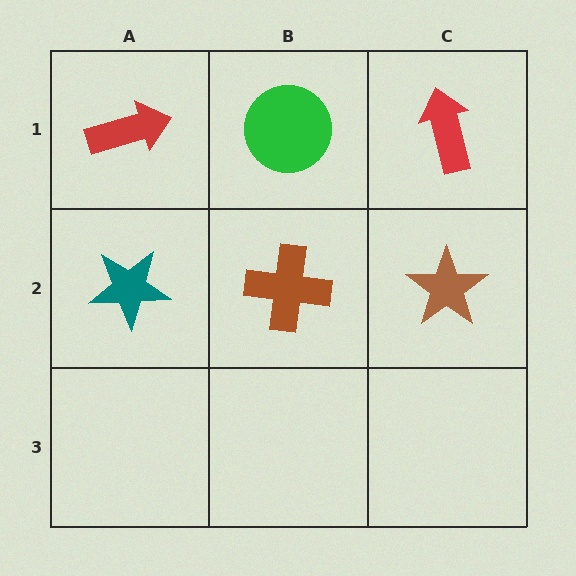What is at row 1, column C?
A red arrow.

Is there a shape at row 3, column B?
No, that cell is empty.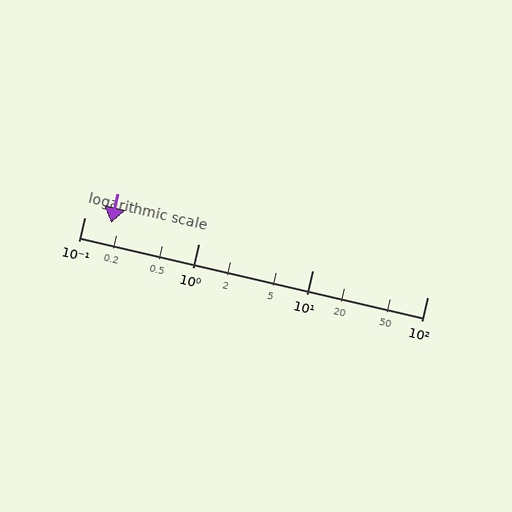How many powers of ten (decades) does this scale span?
The scale spans 3 decades, from 0.1 to 100.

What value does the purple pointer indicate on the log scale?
The pointer indicates approximately 0.17.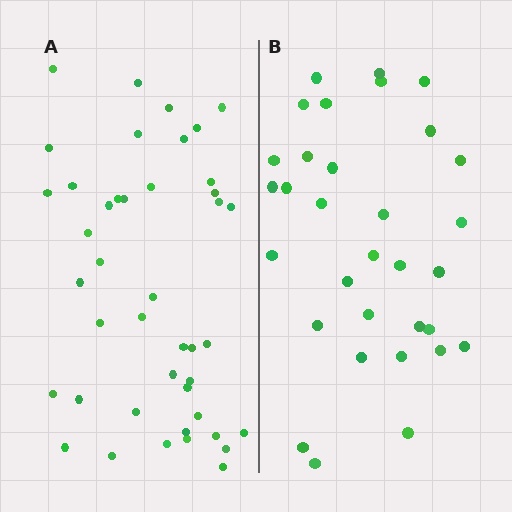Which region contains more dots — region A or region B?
Region A (the left region) has more dots.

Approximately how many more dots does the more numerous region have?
Region A has roughly 12 or so more dots than region B.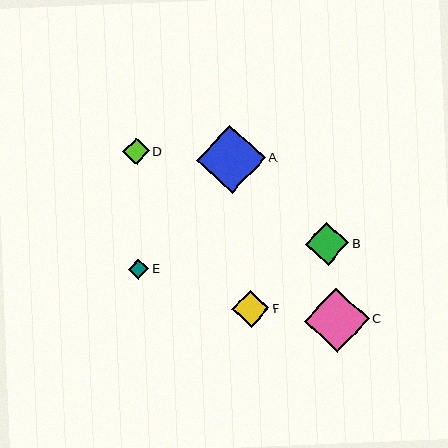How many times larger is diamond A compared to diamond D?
Diamond A is approximately 2.6 times the size of diamond D.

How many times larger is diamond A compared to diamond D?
Diamond A is approximately 2.6 times the size of diamond D.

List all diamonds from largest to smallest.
From largest to smallest: A, C, B, F, D, E.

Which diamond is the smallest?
Diamond E is the smallest with a size of approximately 20 pixels.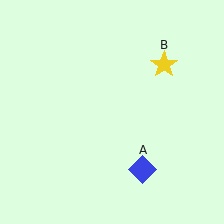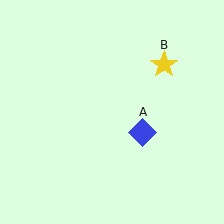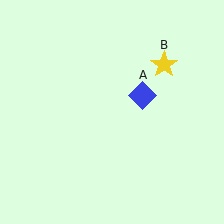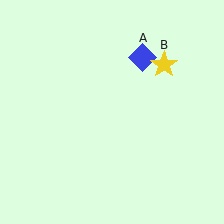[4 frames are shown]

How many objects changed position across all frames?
1 object changed position: blue diamond (object A).